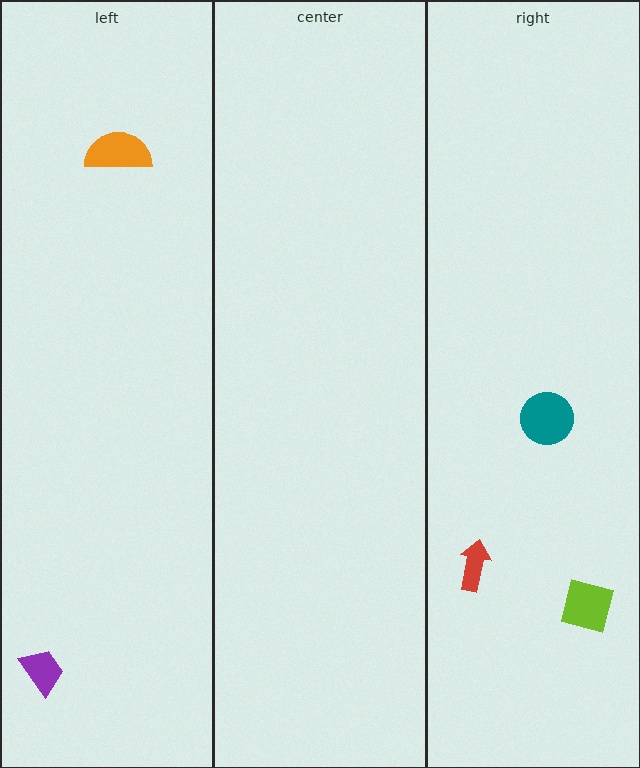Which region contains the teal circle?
The right region.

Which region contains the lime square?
The right region.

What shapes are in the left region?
The orange semicircle, the purple trapezoid.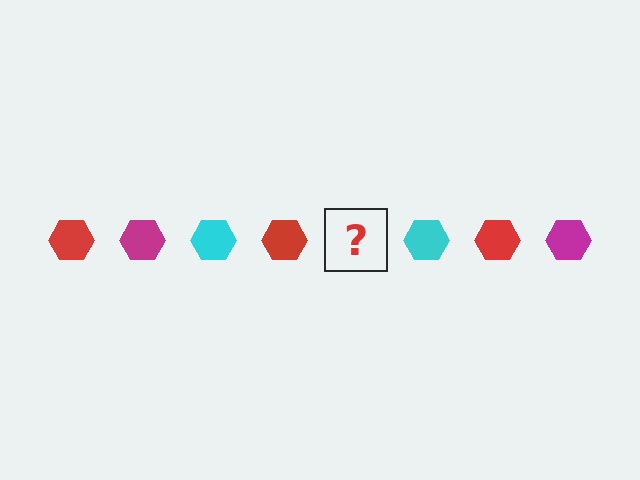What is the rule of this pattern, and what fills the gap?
The rule is that the pattern cycles through red, magenta, cyan hexagons. The gap should be filled with a magenta hexagon.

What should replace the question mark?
The question mark should be replaced with a magenta hexagon.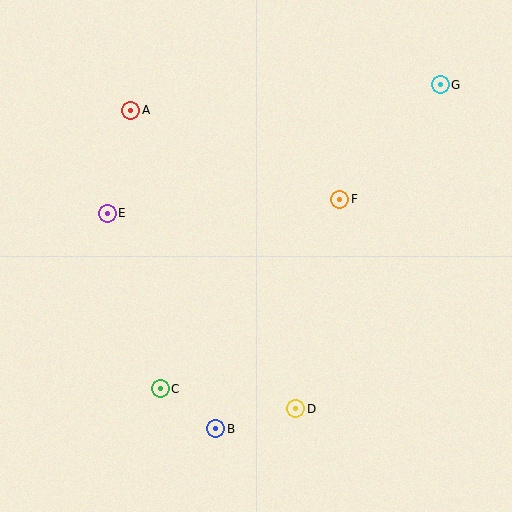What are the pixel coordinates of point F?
Point F is at (340, 199).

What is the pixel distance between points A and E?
The distance between A and E is 105 pixels.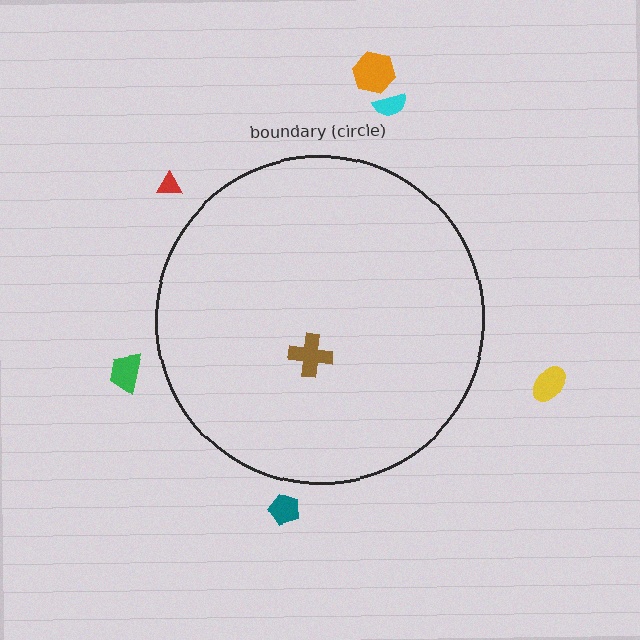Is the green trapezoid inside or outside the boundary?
Outside.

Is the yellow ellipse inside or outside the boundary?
Outside.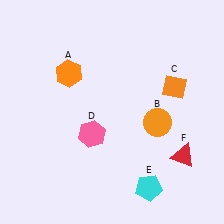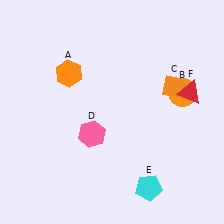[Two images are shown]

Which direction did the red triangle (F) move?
The red triangle (F) moved up.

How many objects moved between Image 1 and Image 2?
2 objects moved between the two images.